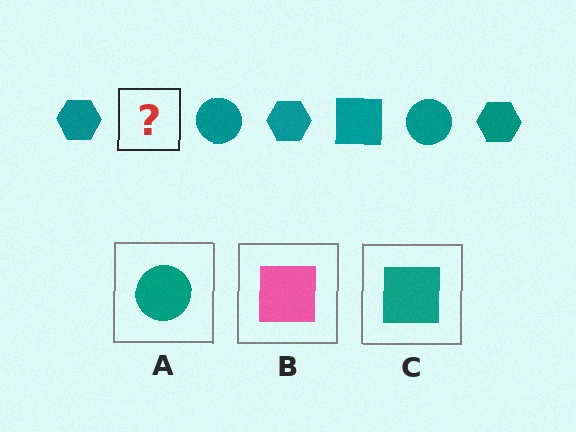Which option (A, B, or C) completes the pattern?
C.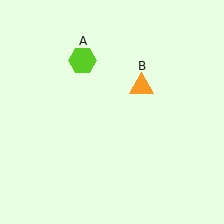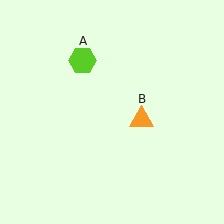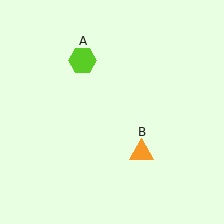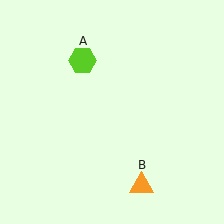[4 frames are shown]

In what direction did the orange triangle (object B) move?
The orange triangle (object B) moved down.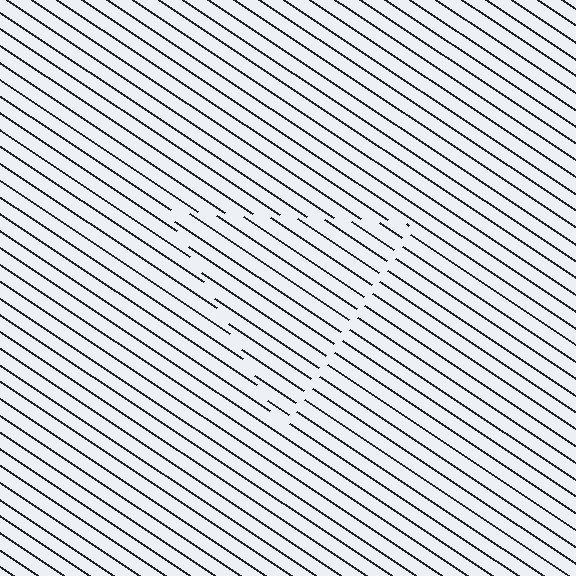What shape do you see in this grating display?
An illusory triangle. The interior of the shape contains the same grating, shifted by half a period — the contour is defined by the phase discontinuity where line-ends from the inner and outer gratings abut.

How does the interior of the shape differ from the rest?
The interior of the shape contains the same grating, shifted by half a period — the contour is defined by the phase discontinuity where line-ends from the inner and outer gratings abut.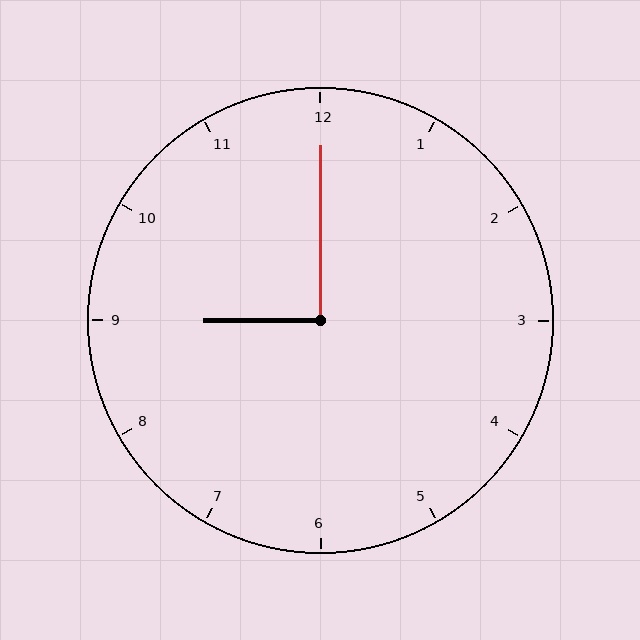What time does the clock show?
9:00.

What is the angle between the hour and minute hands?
Approximately 90 degrees.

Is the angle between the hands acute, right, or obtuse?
It is right.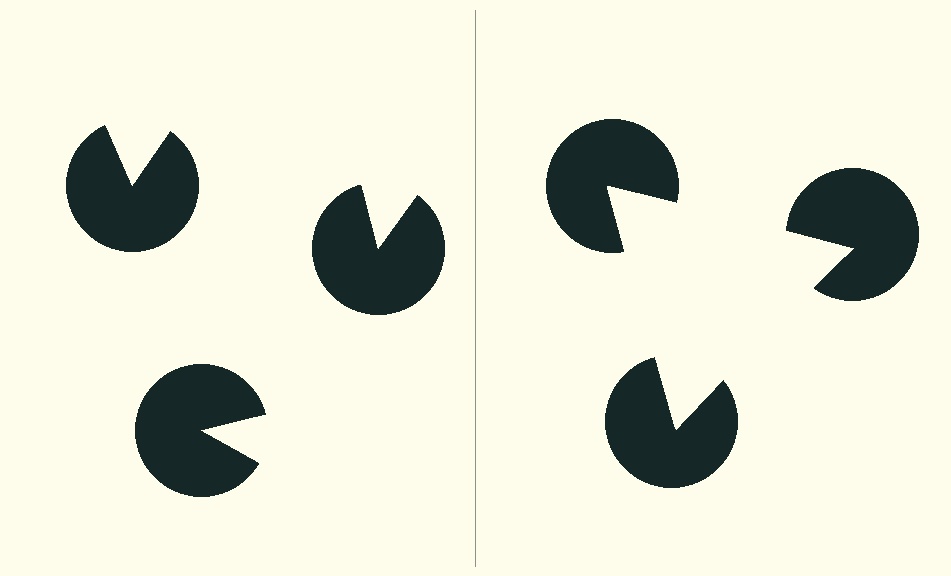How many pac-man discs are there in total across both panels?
6 — 3 on each side.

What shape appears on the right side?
An illusory triangle.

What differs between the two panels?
The pac-man discs are positioned identically on both sides; only the wedge orientations differ. On the right they align to a triangle; on the left they are misaligned.